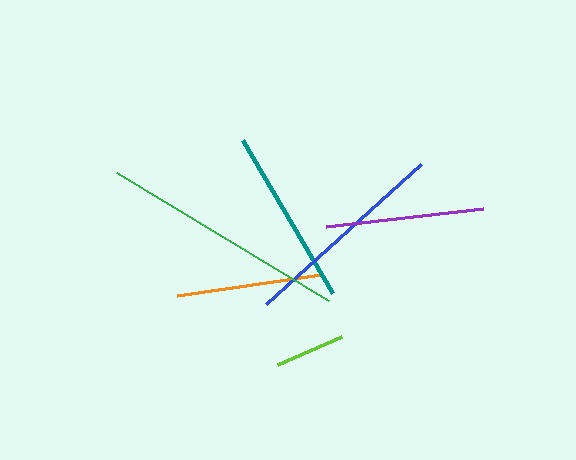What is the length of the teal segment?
The teal segment is approximately 177 pixels long.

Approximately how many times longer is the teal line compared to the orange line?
The teal line is approximately 1.2 times the length of the orange line.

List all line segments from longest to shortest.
From longest to shortest: green, blue, teal, purple, orange, lime.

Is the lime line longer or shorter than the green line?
The green line is longer than the lime line.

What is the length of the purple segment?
The purple segment is approximately 158 pixels long.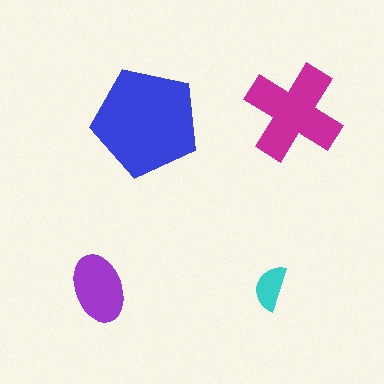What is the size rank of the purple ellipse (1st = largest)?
3rd.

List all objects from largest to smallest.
The blue pentagon, the magenta cross, the purple ellipse, the cyan semicircle.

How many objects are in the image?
There are 4 objects in the image.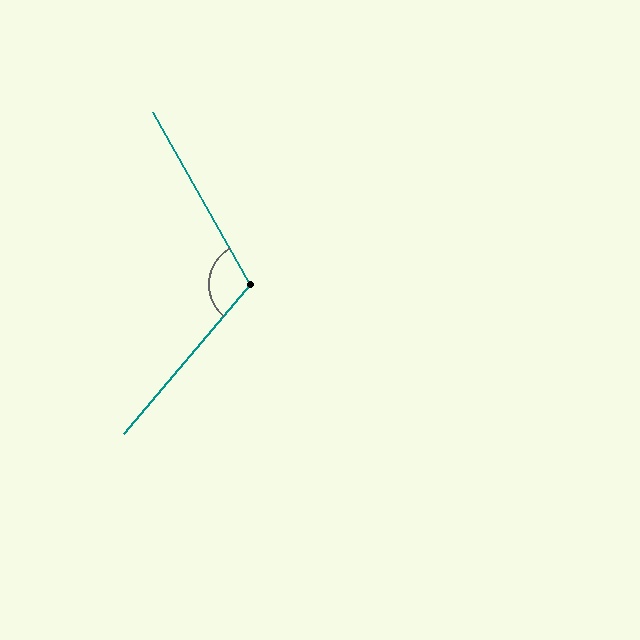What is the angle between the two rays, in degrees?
Approximately 110 degrees.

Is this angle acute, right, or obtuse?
It is obtuse.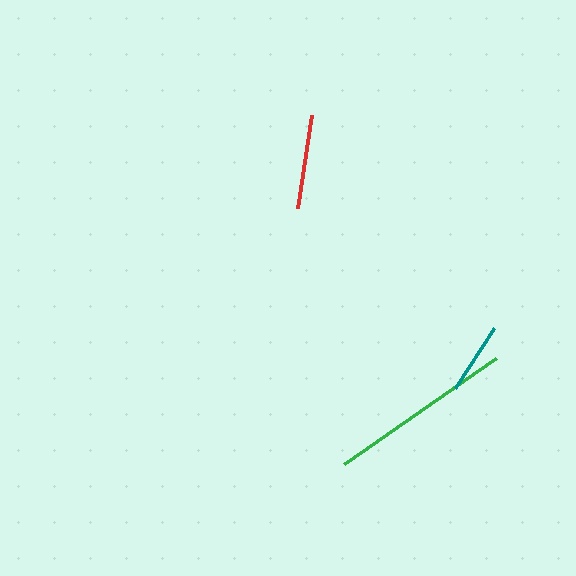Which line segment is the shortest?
The teal line is the shortest at approximately 71 pixels.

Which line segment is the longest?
The green line is the longest at approximately 185 pixels.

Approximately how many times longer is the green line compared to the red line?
The green line is approximately 2.0 times the length of the red line.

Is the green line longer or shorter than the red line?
The green line is longer than the red line.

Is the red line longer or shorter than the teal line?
The red line is longer than the teal line.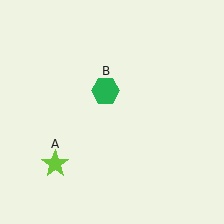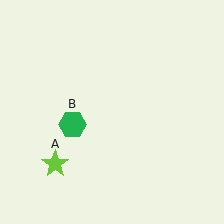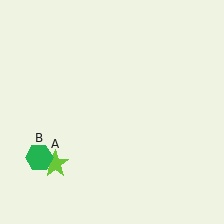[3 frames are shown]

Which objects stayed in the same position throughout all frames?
Lime star (object A) remained stationary.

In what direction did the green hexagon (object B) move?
The green hexagon (object B) moved down and to the left.